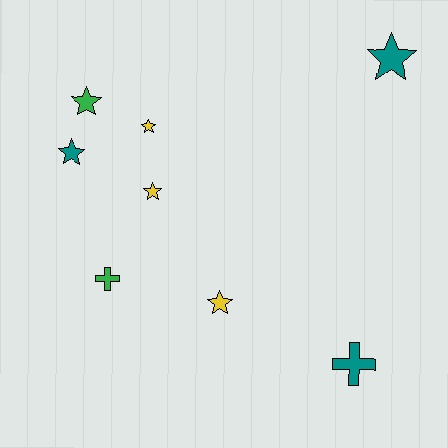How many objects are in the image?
There are 8 objects.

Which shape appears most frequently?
Star, with 6 objects.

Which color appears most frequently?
Yellow, with 3 objects.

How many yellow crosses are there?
There are no yellow crosses.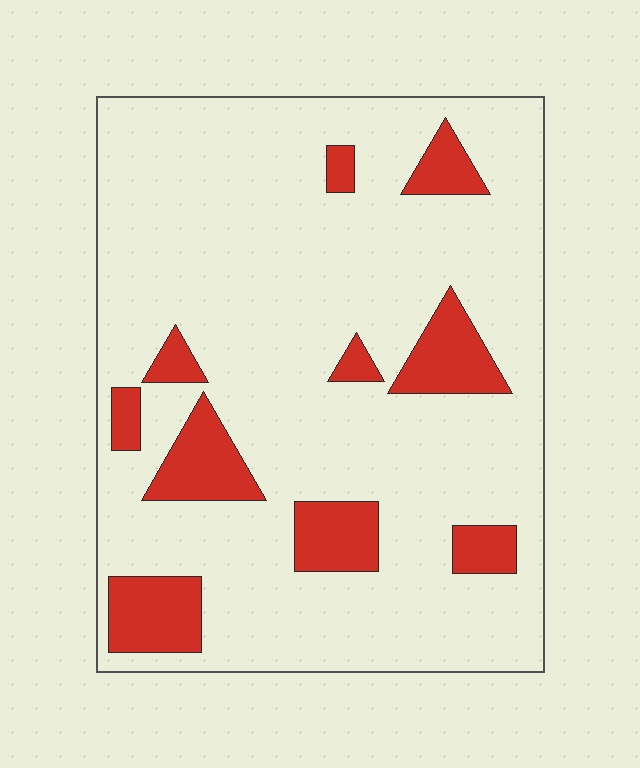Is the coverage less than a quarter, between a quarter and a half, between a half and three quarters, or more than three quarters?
Less than a quarter.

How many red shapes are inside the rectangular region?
10.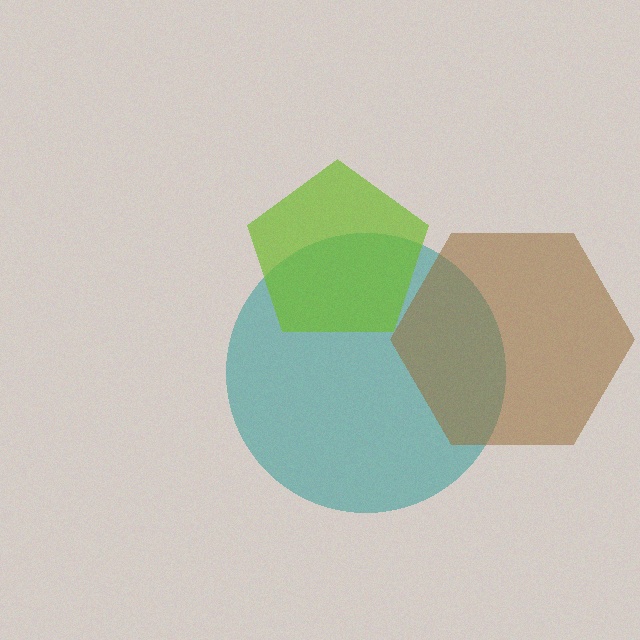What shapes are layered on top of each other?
The layered shapes are: a teal circle, a lime pentagon, a brown hexagon.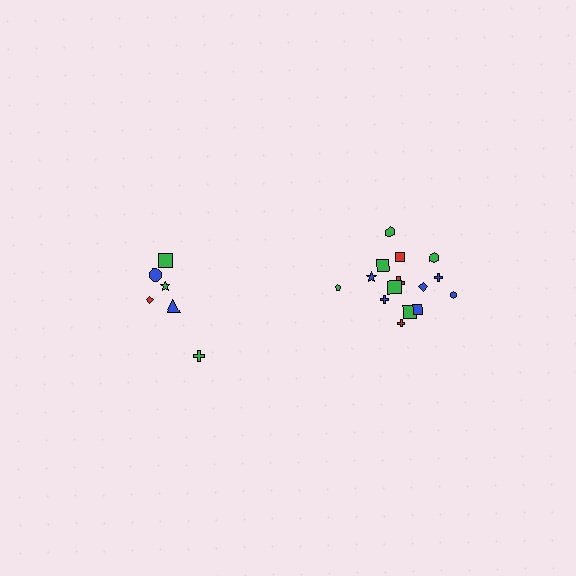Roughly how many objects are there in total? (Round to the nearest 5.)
Roughly 20 objects in total.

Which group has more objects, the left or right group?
The right group.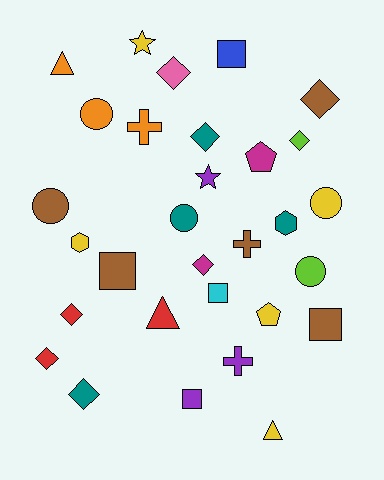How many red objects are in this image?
There are 3 red objects.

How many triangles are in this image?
There are 3 triangles.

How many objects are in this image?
There are 30 objects.